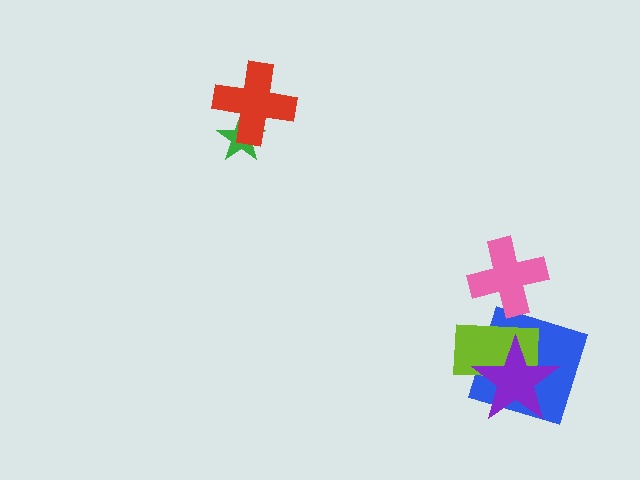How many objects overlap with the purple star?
2 objects overlap with the purple star.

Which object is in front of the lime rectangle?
The purple star is in front of the lime rectangle.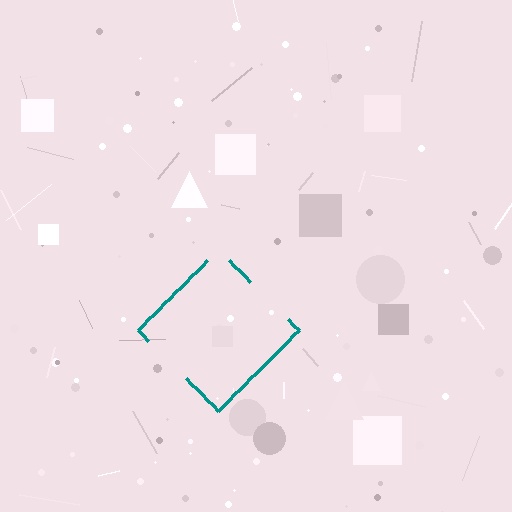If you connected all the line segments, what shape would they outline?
They would outline a diamond.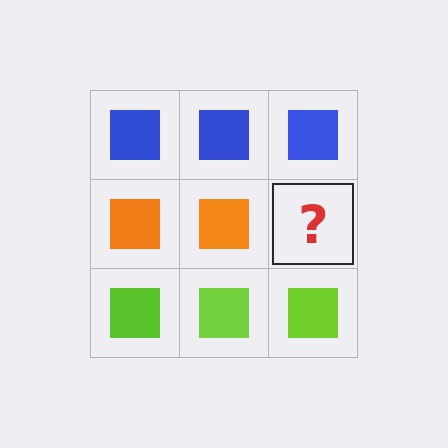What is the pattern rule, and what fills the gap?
The rule is that each row has a consistent color. The gap should be filled with an orange square.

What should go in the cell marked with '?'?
The missing cell should contain an orange square.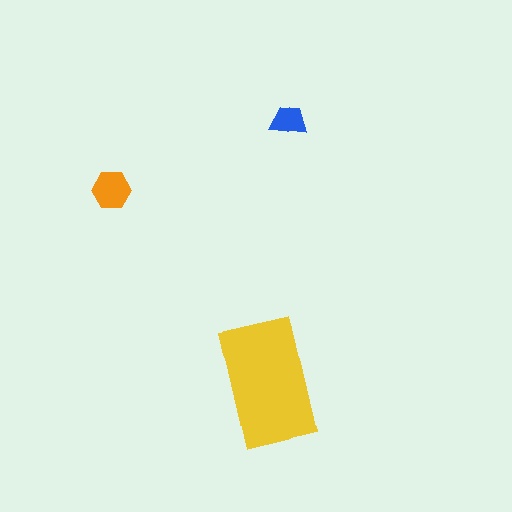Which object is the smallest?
The blue trapezoid.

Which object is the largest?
The yellow rectangle.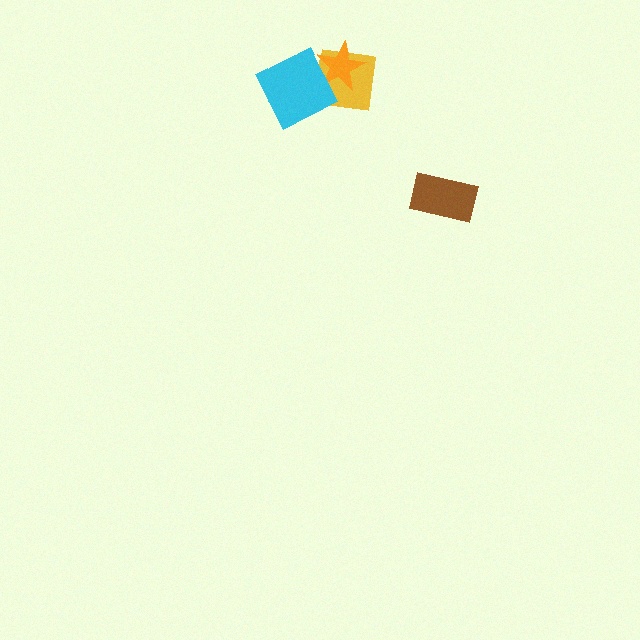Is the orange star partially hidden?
Yes, it is partially covered by another shape.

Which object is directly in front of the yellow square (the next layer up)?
The orange star is directly in front of the yellow square.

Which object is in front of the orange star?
The cyan diamond is in front of the orange star.